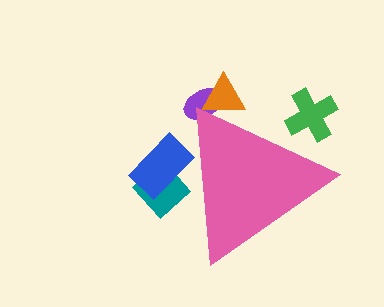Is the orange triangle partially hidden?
Yes, the orange triangle is partially hidden behind the pink triangle.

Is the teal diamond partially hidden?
Yes, the teal diamond is partially hidden behind the pink triangle.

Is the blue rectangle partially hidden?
Yes, the blue rectangle is partially hidden behind the pink triangle.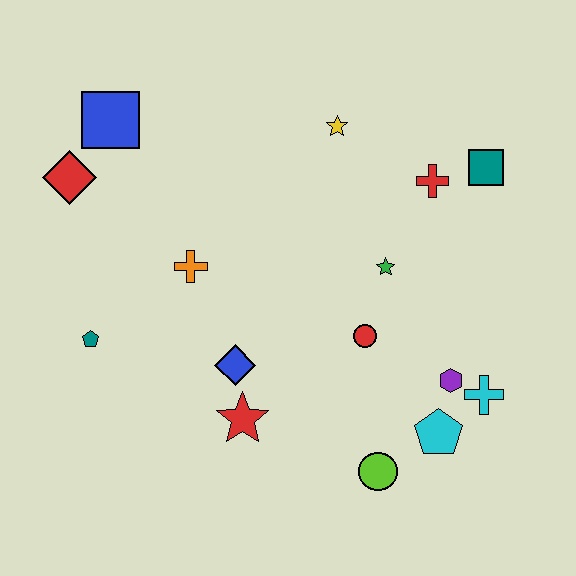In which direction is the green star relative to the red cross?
The green star is below the red cross.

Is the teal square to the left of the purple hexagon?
No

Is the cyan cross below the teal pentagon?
Yes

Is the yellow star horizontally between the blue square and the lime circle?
Yes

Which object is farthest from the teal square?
The teal pentagon is farthest from the teal square.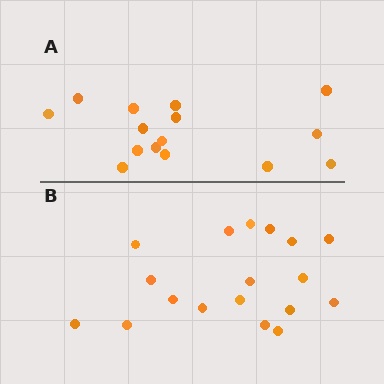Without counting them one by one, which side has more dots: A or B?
Region B (the bottom region) has more dots.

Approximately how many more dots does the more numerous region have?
Region B has just a few more — roughly 2 or 3 more dots than region A.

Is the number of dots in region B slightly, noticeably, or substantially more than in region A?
Region B has only slightly more — the two regions are fairly close. The ratio is roughly 1.2 to 1.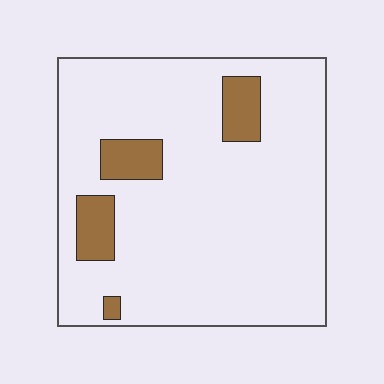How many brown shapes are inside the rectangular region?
4.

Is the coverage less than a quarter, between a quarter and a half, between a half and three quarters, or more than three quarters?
Less than a quarter.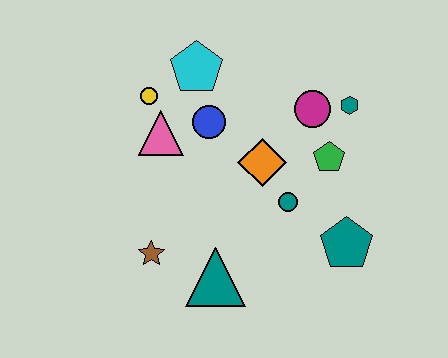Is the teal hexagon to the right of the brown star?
Yes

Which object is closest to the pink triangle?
The yellow circle is closest to the pink triangle.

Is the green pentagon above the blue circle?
No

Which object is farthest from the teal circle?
The yellow circle is farthest from the teal circle.